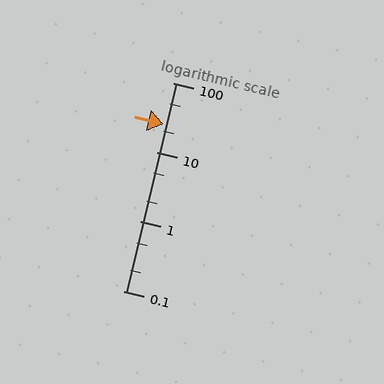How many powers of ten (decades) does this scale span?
The scale spans 3 decades, from 0.1 to 100.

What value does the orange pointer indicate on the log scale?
The pointer indicates approximately 25.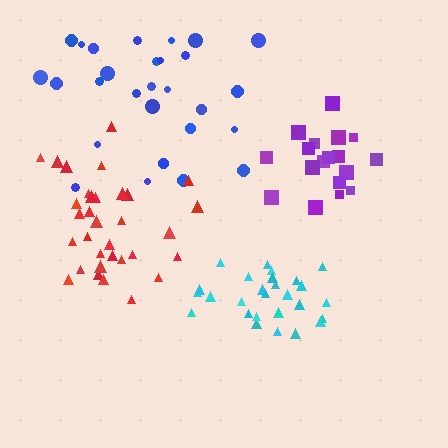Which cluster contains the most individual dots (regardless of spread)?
Red (33).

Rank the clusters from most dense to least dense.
purple, red, cyan, blue.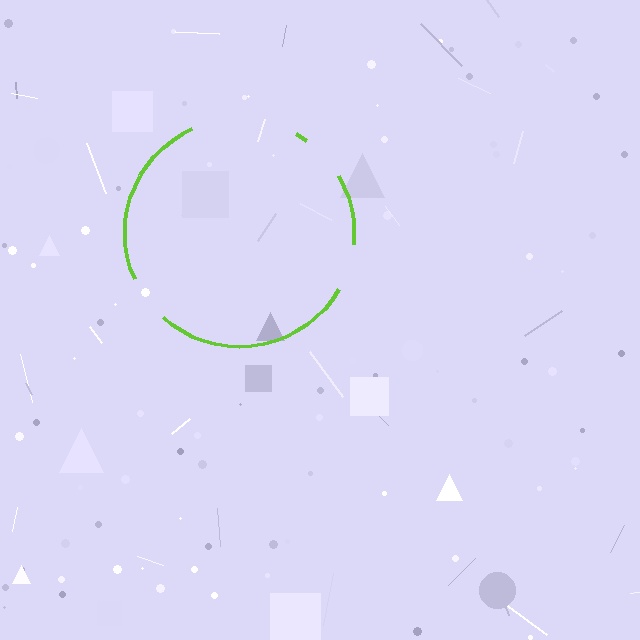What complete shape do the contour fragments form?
The contour fragments form a circle.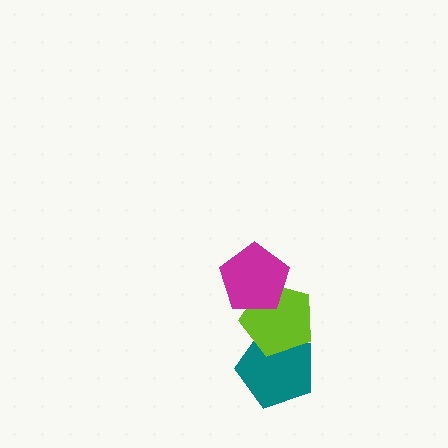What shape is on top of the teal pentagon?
The lime pentagon is on top of the teal pentagon.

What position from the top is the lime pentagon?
The lime pentagon is 2nd from the top.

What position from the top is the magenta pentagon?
The magenta pentagon is 1st from the top.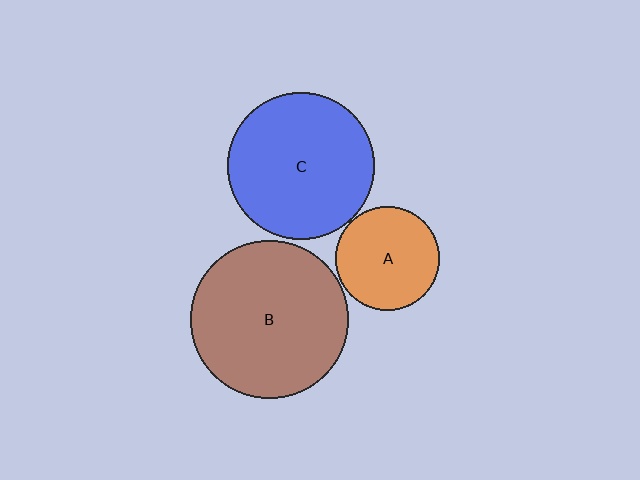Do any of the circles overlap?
No, none of the circles overlap.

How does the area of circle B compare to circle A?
Approximately 2.3 times.